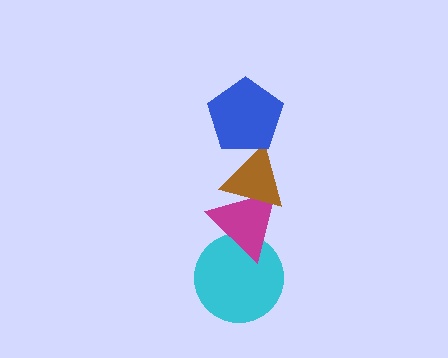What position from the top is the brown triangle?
The brown triangle is 2nd from the top.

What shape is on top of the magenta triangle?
The brown triangle is on top of the magenta triangle.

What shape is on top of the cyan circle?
The magenta triangle is on top of the cyan circle.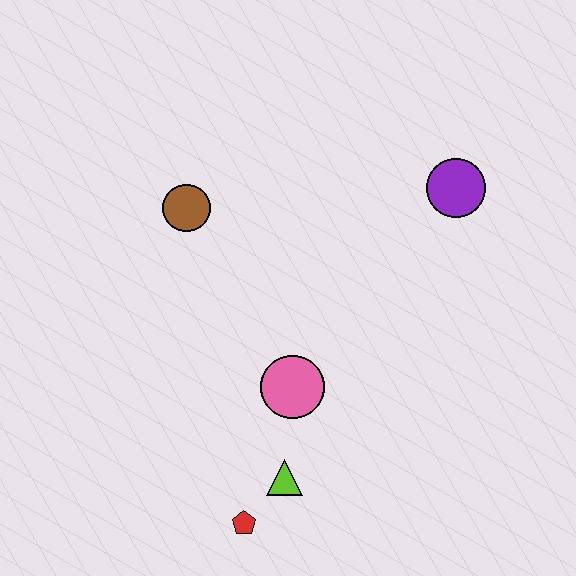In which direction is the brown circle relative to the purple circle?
The brown circle is to the left of the purple circle.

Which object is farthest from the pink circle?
The purple circle is farthest from the pink circle.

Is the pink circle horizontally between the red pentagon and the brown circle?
No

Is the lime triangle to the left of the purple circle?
Yes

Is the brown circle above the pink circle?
Yes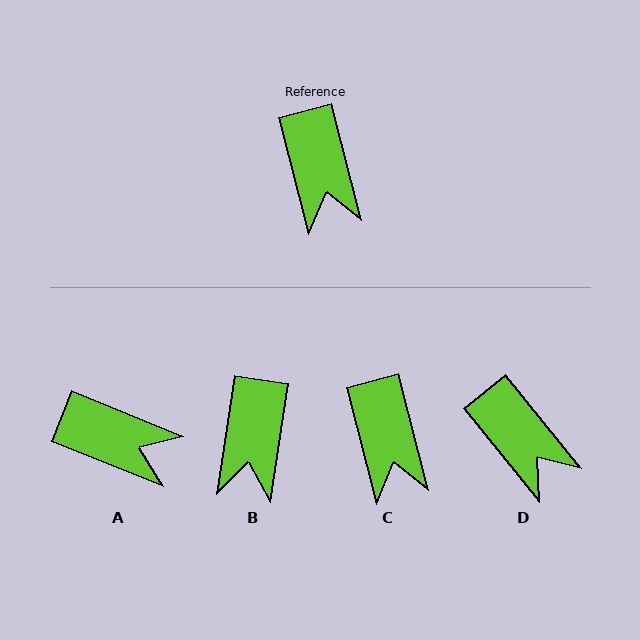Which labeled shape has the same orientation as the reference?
C.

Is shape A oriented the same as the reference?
No, it is off by about 53 degrees.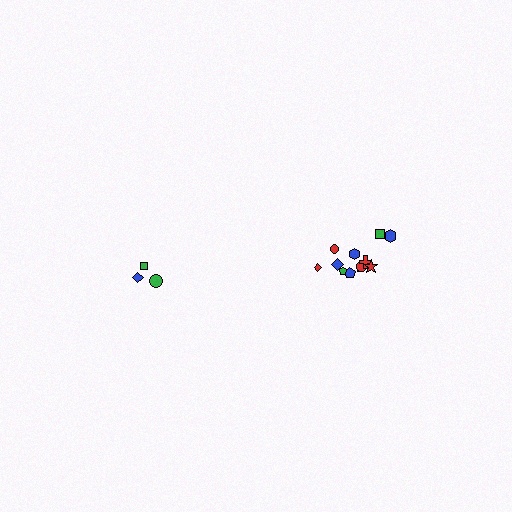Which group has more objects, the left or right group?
The right group.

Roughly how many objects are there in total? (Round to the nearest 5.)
Roughly 15 objects in total.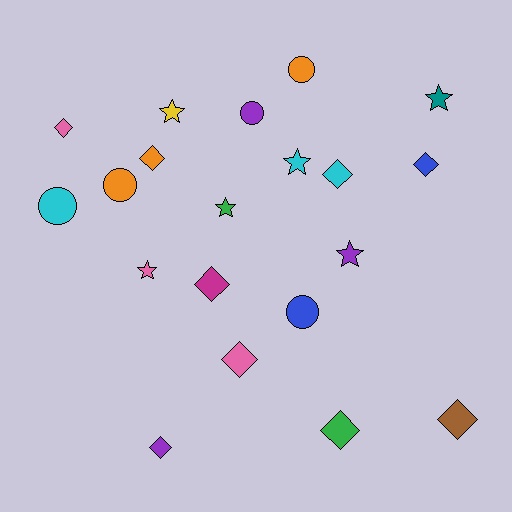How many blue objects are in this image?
There are 2 blue objects.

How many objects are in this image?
There are 20 objects.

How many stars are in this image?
There are 6 stars.